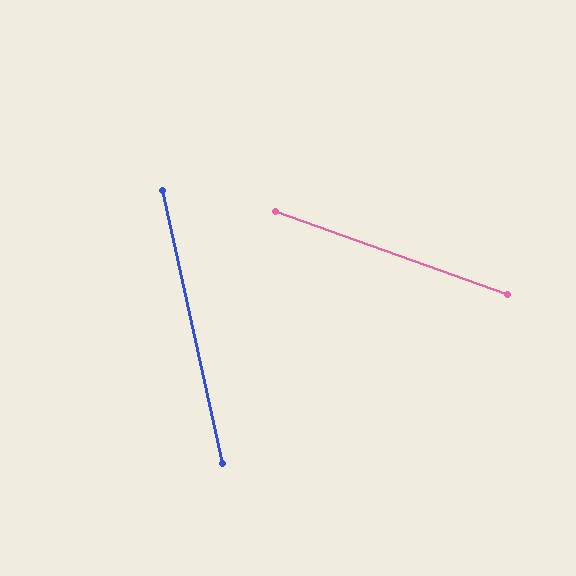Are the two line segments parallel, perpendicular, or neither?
Neither parallel nor perpendicular — they differ by about 58°.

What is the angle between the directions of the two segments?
Approximately 58 degrees.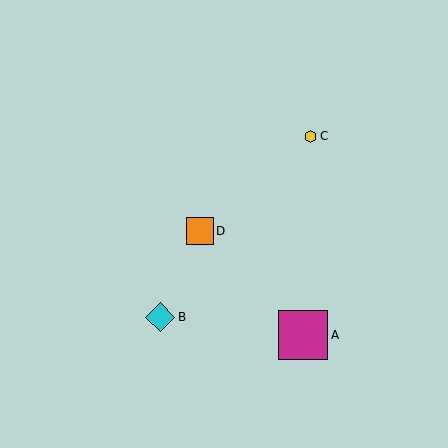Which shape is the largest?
The magenta square (labeled A) is the largest.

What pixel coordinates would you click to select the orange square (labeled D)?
Click at (200, 231) to select the orange square D.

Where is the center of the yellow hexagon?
The center of the yellow hexagon is at (311, 136).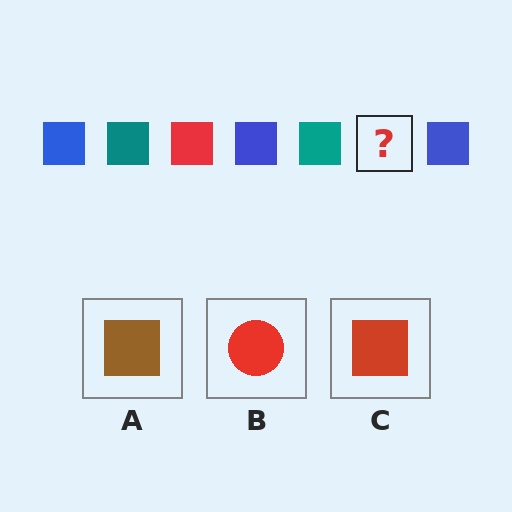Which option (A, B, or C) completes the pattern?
C.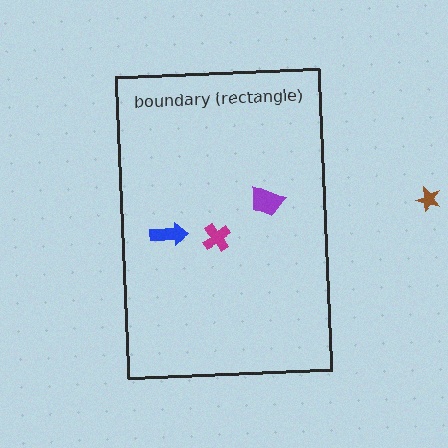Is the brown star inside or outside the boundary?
Outside.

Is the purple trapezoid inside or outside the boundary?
Inside.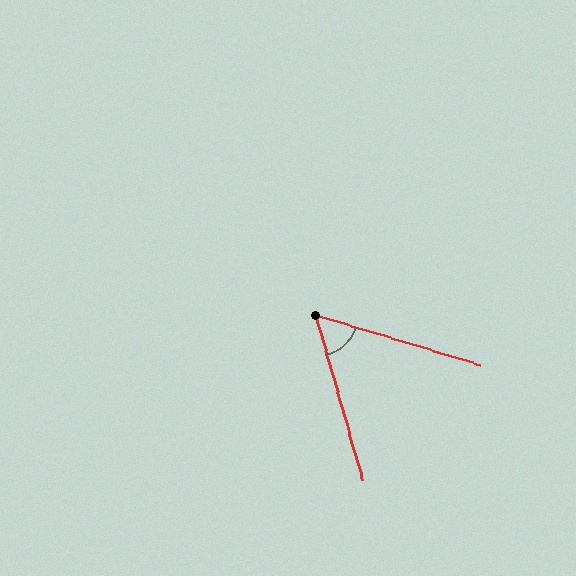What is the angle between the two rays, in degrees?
Approximately 57 degrees.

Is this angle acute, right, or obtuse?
It is acute.